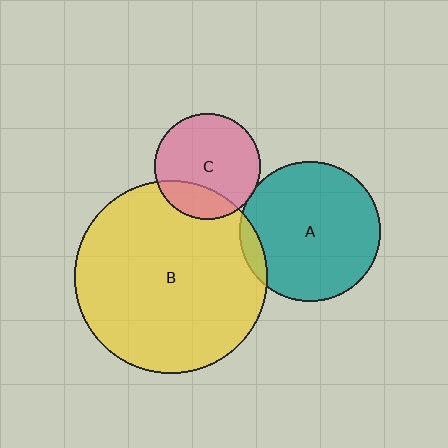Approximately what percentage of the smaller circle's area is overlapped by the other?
Approximately 5%.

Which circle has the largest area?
Circle B (yellow).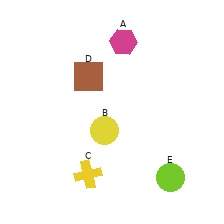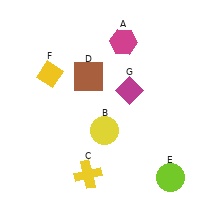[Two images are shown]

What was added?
A yellow diamond (F), a magenta diamond (G) were added in Image 2.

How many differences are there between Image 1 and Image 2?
There are 2 differences between the two images.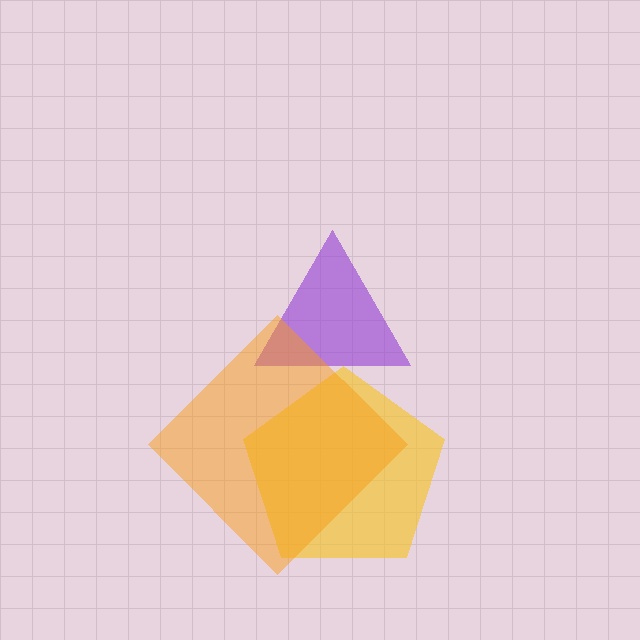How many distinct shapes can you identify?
There are 3 distinct shapes: a yellow pentagon, a purple triangle, an orange diamond.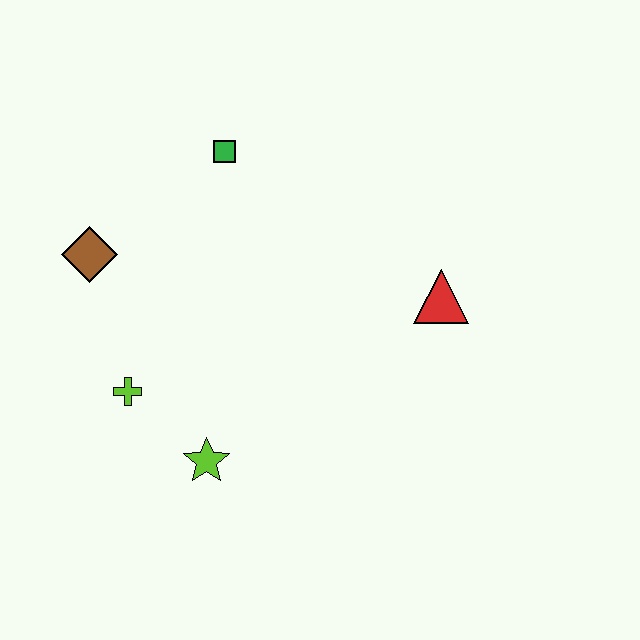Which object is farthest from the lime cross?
The red triangle is farthest from the lime cross.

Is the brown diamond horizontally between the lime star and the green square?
No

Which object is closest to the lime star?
The lime cross is closest to the lime star.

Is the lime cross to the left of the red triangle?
Yes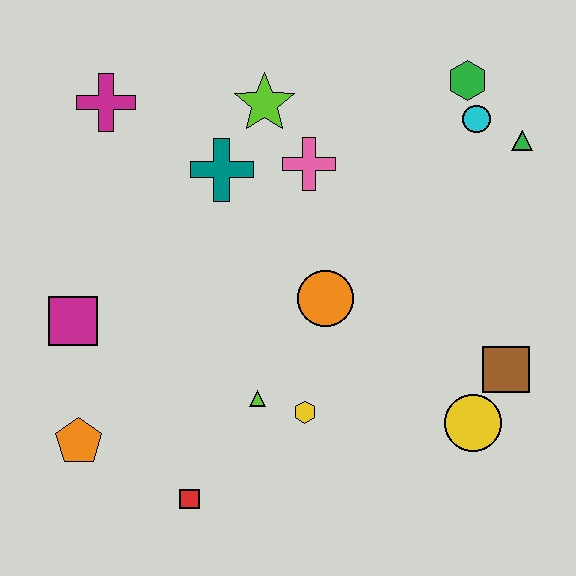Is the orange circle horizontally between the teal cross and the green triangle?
Yes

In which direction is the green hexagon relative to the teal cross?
The green hexagon is to the right of the teal cross.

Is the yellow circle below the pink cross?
Yes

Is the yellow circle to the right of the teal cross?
Yes